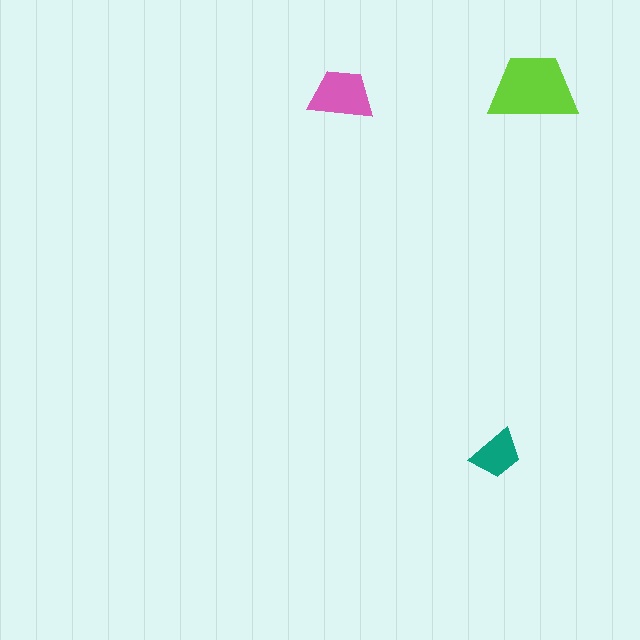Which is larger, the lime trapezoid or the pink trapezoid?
The lime one.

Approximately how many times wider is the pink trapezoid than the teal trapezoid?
About 1.5 times wider.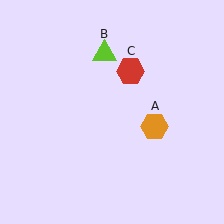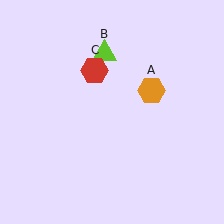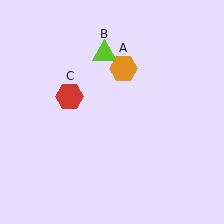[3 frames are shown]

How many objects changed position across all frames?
2 objects changed position: orange hexagon (object A), red hexagon (object C).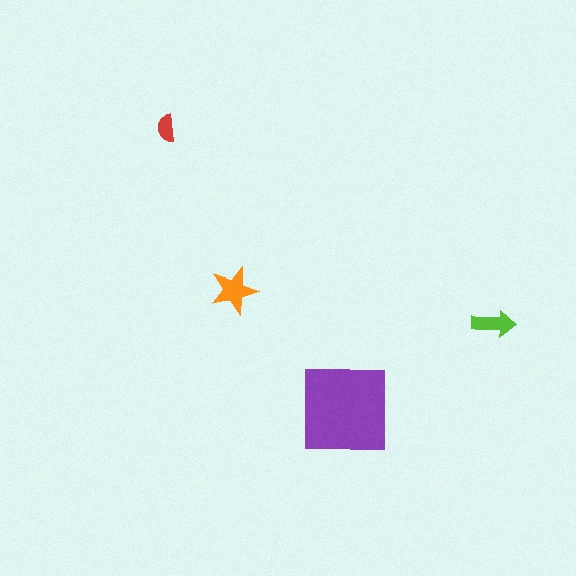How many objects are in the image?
There are 4 objects in the image.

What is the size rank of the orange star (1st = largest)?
2nd.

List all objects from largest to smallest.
The purple square, the orange star, the lime arrow, the red semicircle.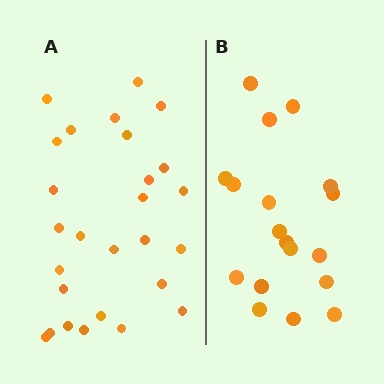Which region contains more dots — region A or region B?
Region A (the left region) has more dots.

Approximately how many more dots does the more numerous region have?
Region A has roughly 8 or so more dots than region B.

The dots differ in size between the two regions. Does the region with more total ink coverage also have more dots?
No. Region B has more total ink coverage because its dots are larger, but region A actually contains more individual dots. Total area can be misleading — the number of items is what matters here.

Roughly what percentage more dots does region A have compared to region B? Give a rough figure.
About 50% more.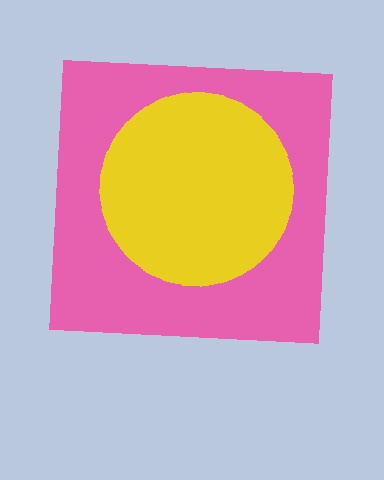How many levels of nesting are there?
2.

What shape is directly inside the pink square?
The yellow circle.